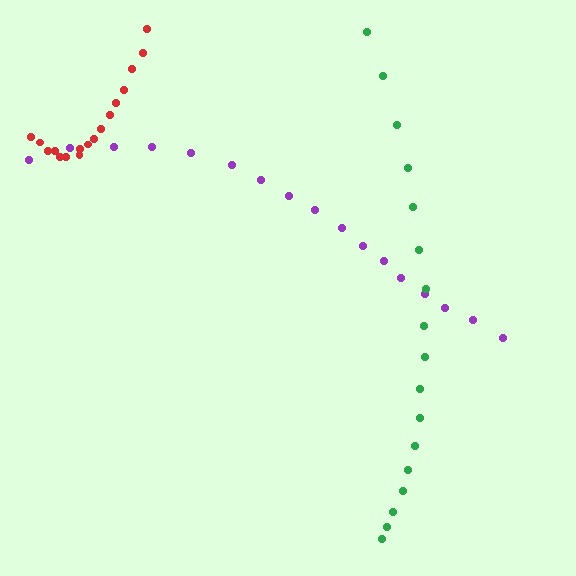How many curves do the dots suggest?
There are 3 distinct paths.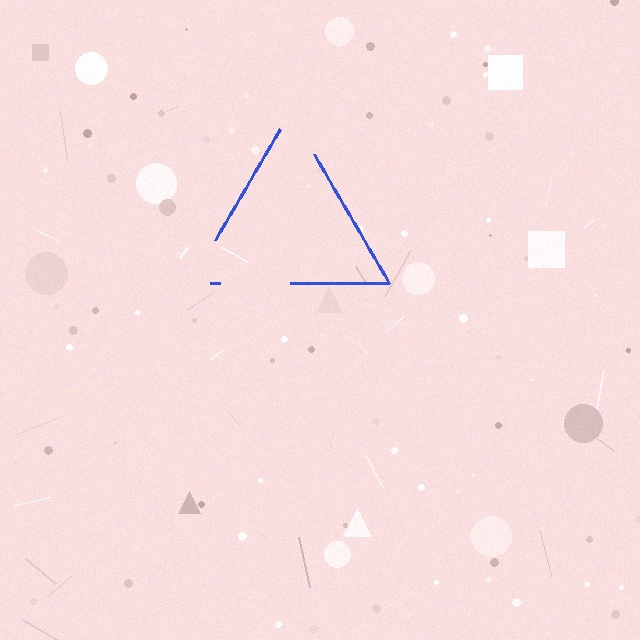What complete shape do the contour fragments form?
The contour fragments form a triangle.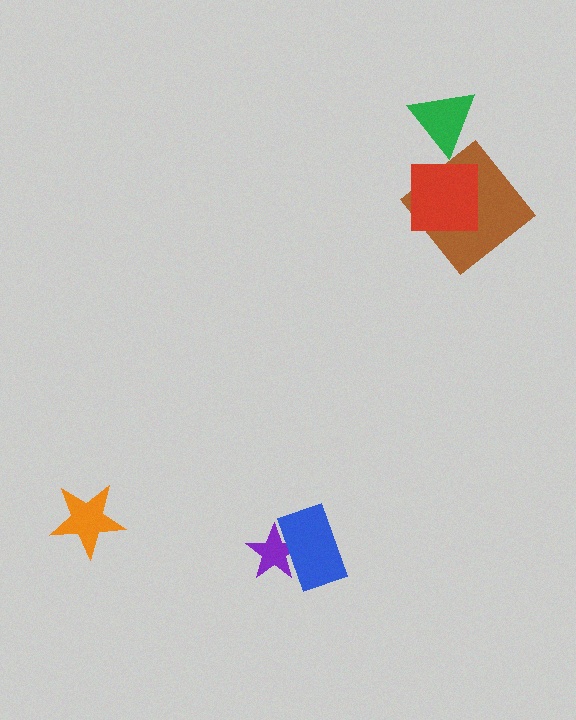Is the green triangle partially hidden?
No, no other shape covers it.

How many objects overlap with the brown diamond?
1 object overlaps with the brown diamond.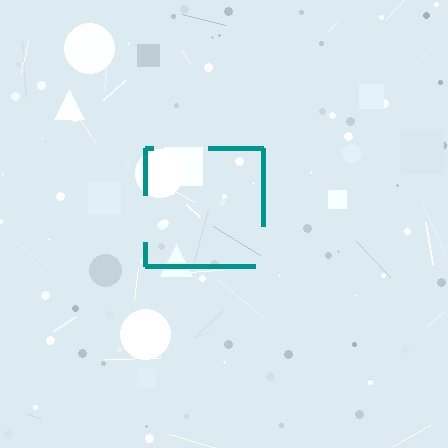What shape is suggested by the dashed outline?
The dashed outline suggests a square.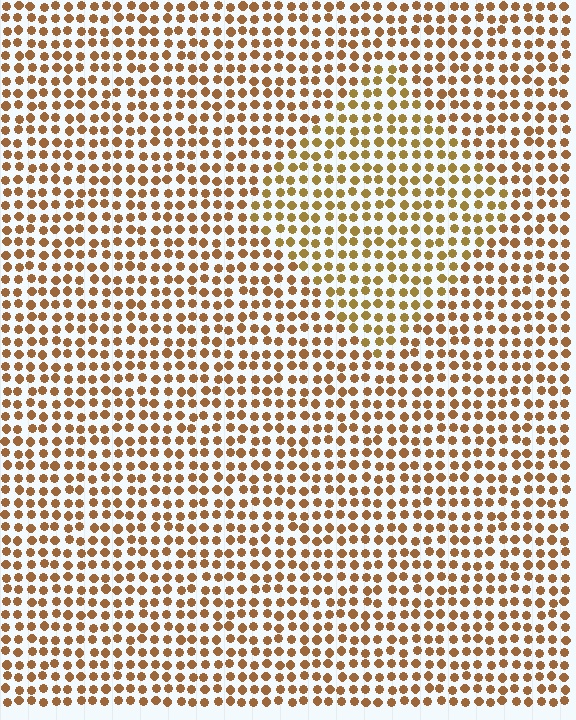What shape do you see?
I see a diamond.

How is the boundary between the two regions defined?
The boundary is defined purely by a slight shift in hue (about 18 degrees). Spacing, size, and orientation are identical on both sides.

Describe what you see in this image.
The image is filled with small brown elements in a uniform arrangement. A diamond-shaped region is visible where the elements are tinted to a slightly different hue, forming a subtle color boundary.